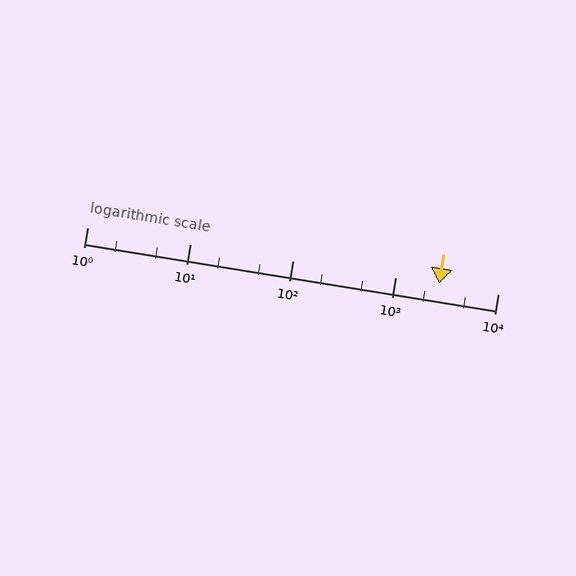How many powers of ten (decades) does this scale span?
The scale spans 4 decades, from 1 to 10000.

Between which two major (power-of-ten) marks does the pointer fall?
The pointer is between 1000 and 10000.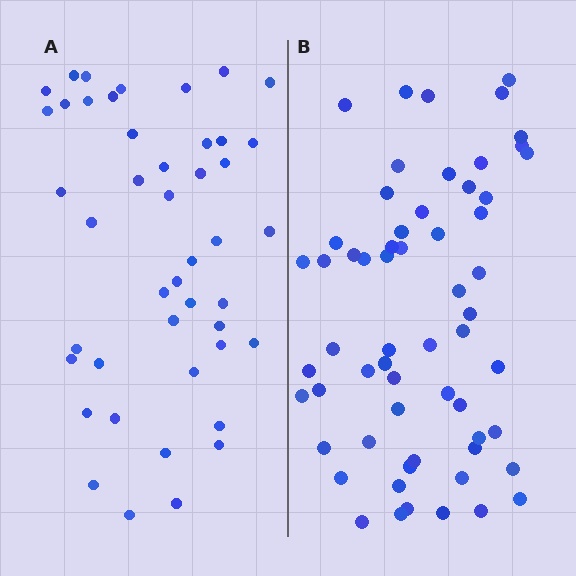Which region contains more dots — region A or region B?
Region B (the right region) has more dots.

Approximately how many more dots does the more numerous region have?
Region B has approximately 15 more dots than region A.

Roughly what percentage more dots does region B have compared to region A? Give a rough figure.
About 35% more.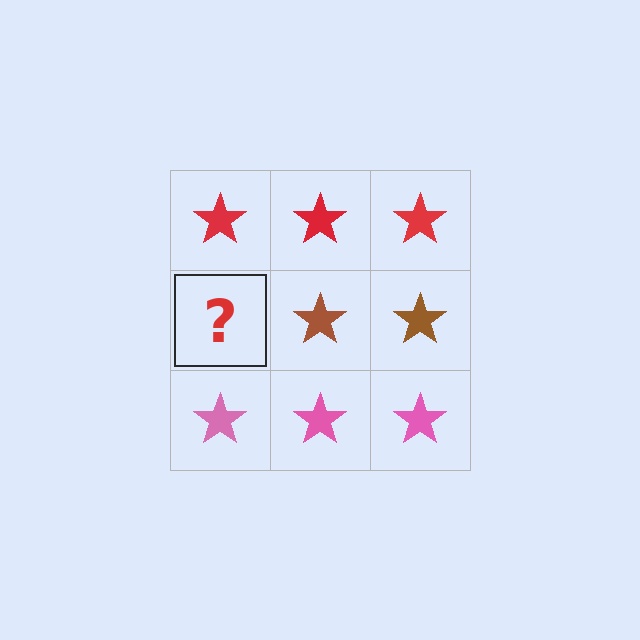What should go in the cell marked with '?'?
The missing cell should contain a brown star.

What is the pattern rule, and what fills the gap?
The rule is that each row has a consistent color. The gap should be filled with a brown star.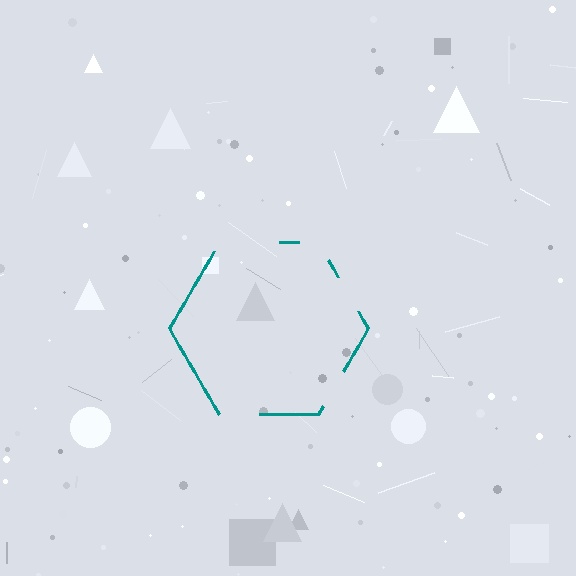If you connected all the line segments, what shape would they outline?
They would outline a hexagon.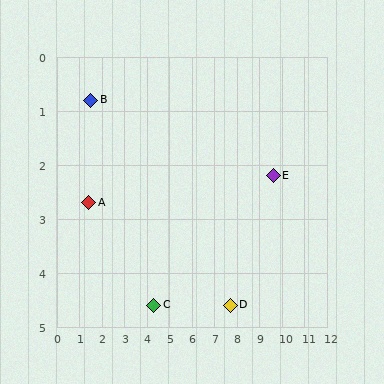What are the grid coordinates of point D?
Point D is at approximately (7.7, 4.6).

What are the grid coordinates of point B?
Point B is at approximately (1.5, 0.8).